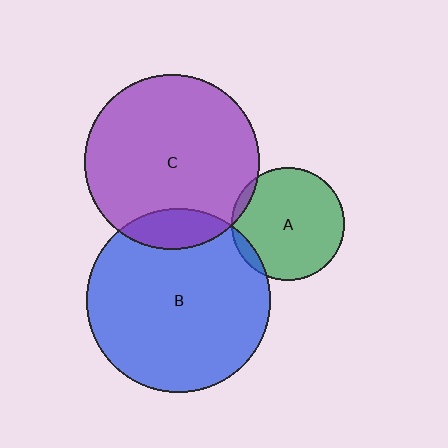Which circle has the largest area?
Circle B (blue).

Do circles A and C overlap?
Yes.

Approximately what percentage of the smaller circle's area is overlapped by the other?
Approximately 5%.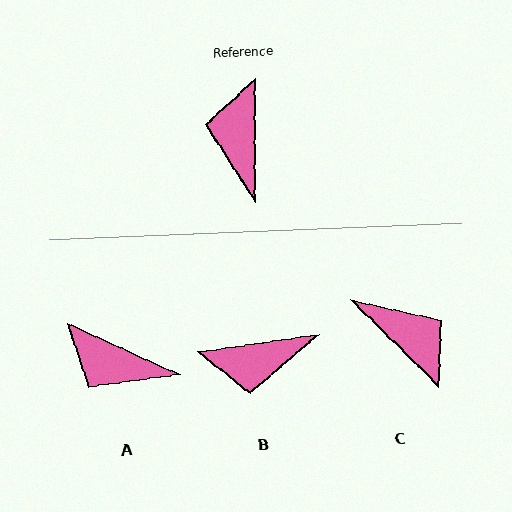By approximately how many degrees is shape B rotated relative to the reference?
Approximately 98 degrees counter-clockwise.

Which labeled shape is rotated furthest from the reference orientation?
C, about 135 degrees away.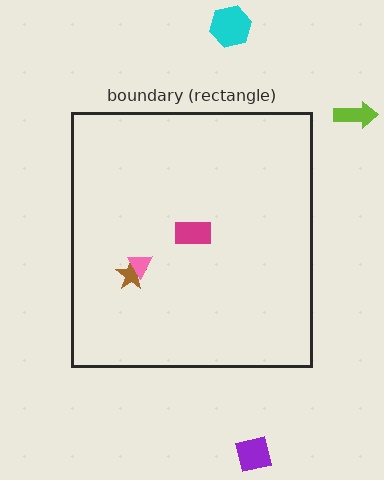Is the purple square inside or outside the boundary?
Outside.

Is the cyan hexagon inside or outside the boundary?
Outside.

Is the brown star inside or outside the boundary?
Inside.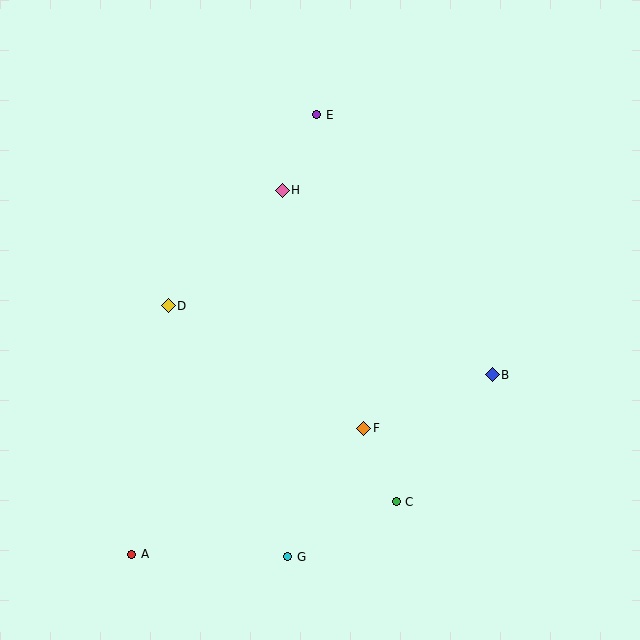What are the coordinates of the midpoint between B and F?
The midpoint between B and F is at (428, 401).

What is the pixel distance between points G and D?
The distance between G and D is 278 pixels.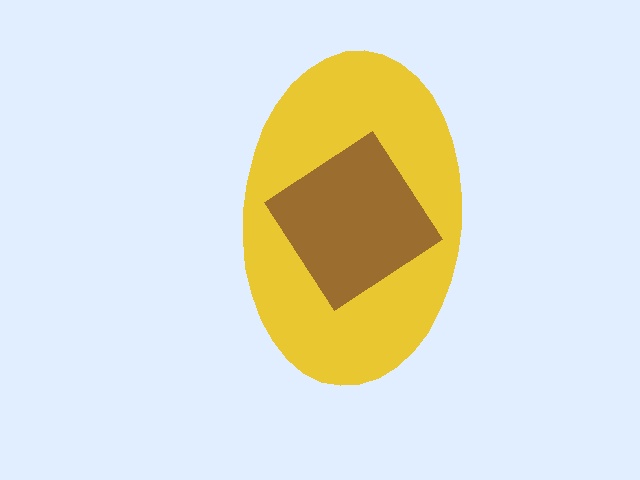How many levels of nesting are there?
2.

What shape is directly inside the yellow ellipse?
The brown diamond.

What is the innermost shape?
The brown diamond.